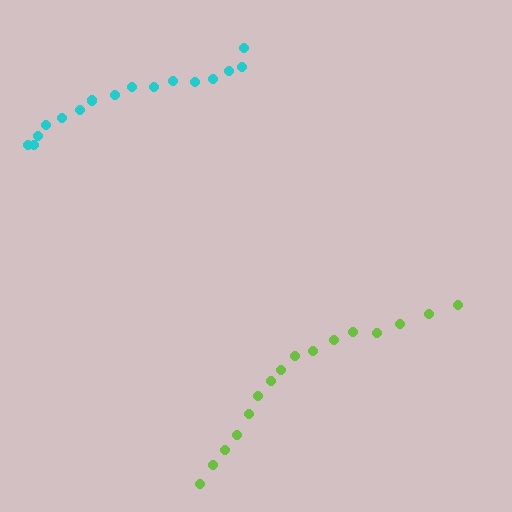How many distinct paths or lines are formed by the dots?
There are 2 distinct paths.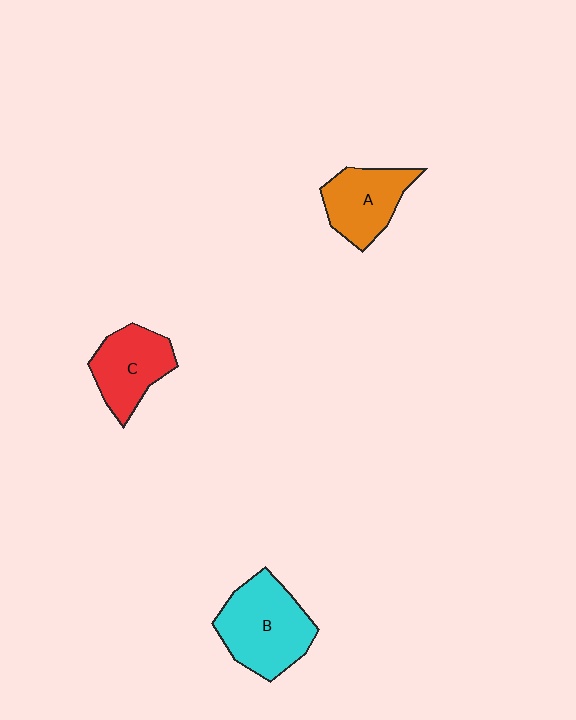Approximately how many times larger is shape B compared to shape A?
Approximately 1.4 times.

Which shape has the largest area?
Shape B (cyan).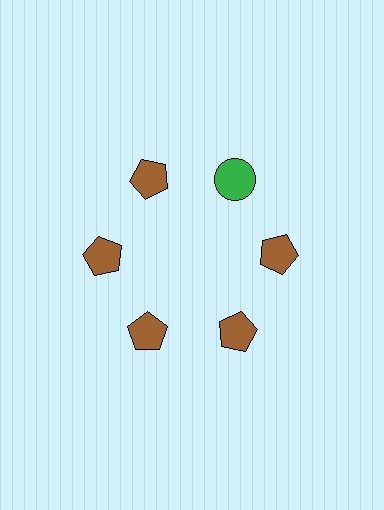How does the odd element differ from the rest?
It differs in both color (green instead of brown) and shape (circle instead of pentagon).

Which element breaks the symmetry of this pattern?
The green circle at roughly the 1 o'clock position breaks the symmetry. All other shapes are brown pentagons.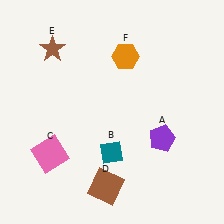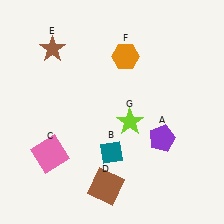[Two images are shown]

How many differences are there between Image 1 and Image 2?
There is 1 difference between the two images.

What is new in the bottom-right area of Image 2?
A lime star (G) was added in the bottom-right area of Image 2.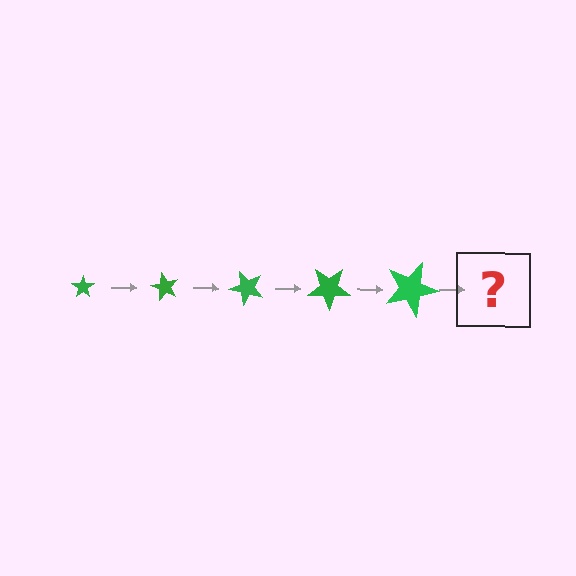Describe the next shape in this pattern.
It should be a star, larger than the previous one and rotated 300 degrees from the start.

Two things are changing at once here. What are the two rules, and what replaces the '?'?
The two rules are that the star grows larger each step and it rotates 60 degrees each step. The '?' should be a star, larger than the previous one and rotated 300 degrees from the start.